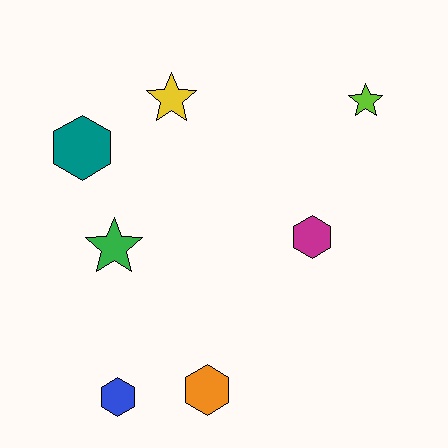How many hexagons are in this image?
There are 4 hexagons.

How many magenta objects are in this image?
There is 1 magenta object.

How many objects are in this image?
There are 7 objects.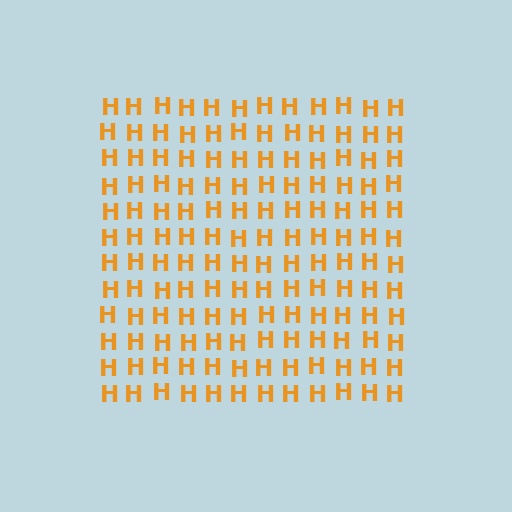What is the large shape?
The large shape is a square.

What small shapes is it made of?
It is made of small letter H's.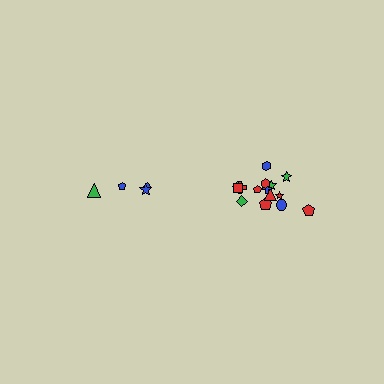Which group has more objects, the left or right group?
The right group.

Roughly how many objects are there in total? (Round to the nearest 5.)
Roughly 20 objects in total.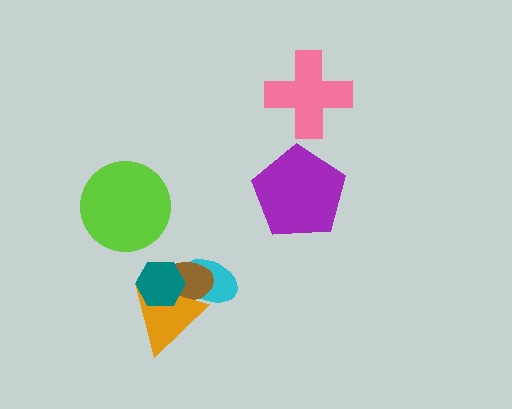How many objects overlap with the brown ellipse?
3 objects overlap with the brown ellipse.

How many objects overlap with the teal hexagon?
2 objects overlap with the teal hexagon.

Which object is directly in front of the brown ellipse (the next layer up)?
The orange triangle is directly in front of the brown ellipse.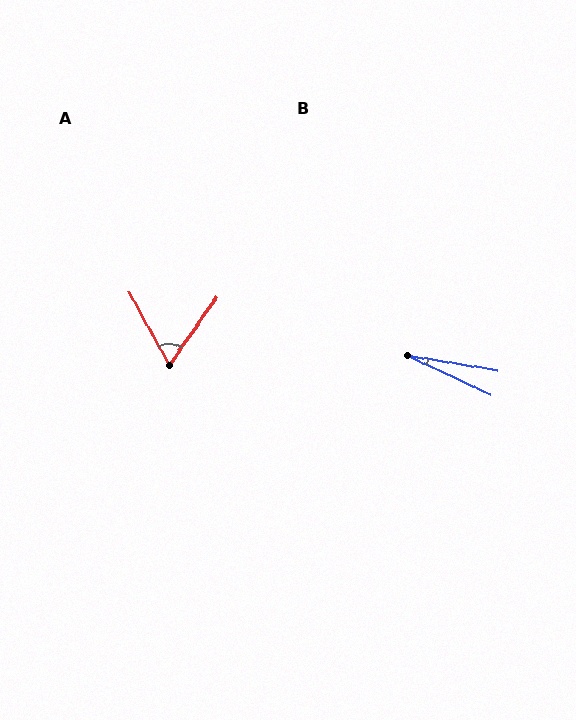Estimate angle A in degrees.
Approximately 64 degrees.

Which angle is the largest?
A, at approximately 64 degrees.